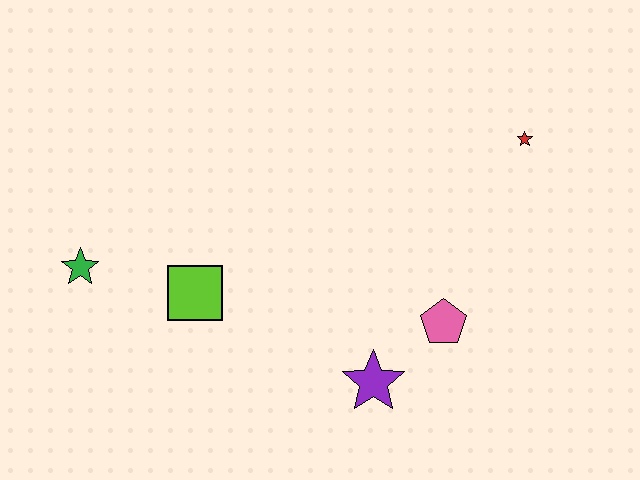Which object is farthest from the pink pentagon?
The green star is farthest from the pink pentagon.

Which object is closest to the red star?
The pink pentagon is closest to the red star.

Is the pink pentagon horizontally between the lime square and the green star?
No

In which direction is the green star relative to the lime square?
The green star is to the left of the lime square.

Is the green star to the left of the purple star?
Yes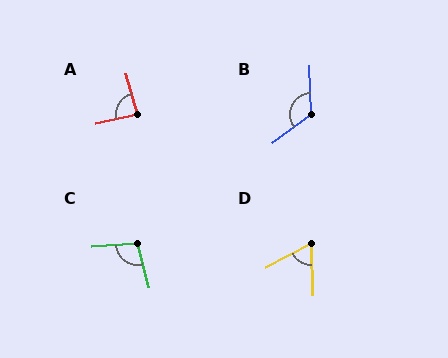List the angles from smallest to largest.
D (64°), A (86°), C (101°), B (124°).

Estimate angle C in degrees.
Approximately 101 degrees.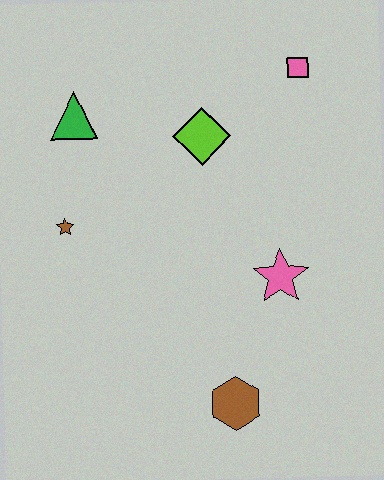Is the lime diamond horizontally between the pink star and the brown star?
Yes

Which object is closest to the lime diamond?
The pink square is closest to the lime diamond.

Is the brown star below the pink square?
Yes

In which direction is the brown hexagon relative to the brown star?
The brown hexagon is below the brown star.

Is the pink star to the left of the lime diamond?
No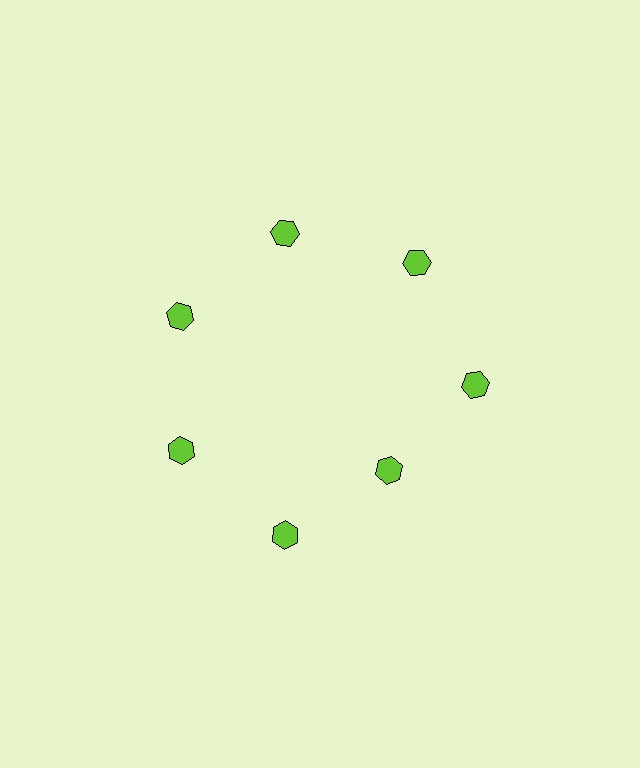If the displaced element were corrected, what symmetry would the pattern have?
It would have 7-fold rotational symmetry — the pattern would map onto itself every 51 degrees.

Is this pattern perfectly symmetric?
No. The 7 lime hexagons are arranged in a ring, but one element near the 5 o'clock position is pulled inward toward the center, breaking the 7-fold rotational symmetry.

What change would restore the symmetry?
The symmetry would be restored by moving it outward, back onto the ring so that all 7 hexagons sit at equal angles and equal distance from the center.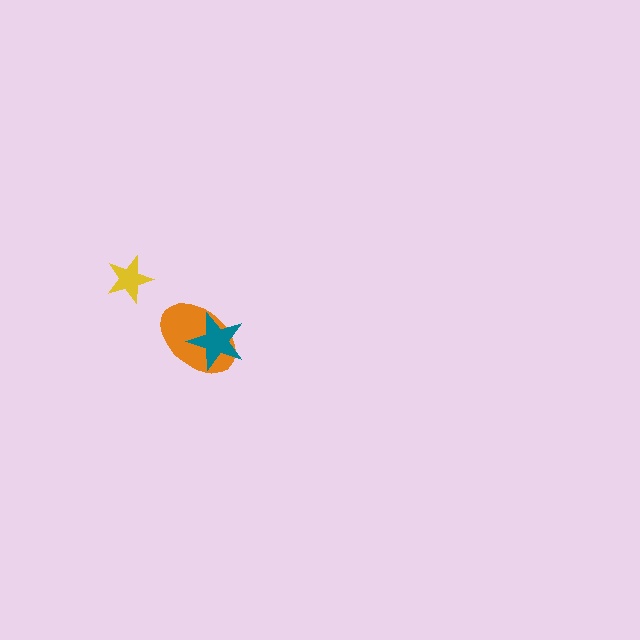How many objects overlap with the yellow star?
0 objects overlap with the yellow star.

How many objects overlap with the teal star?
1 object overlaps with the teal star.